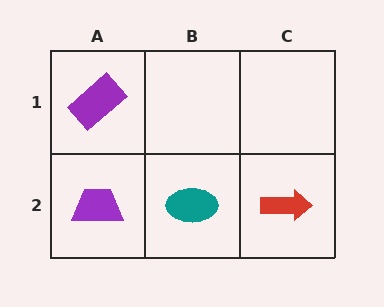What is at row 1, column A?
A purple rectangle.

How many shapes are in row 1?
1 shape.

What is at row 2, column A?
A purple trapezoid.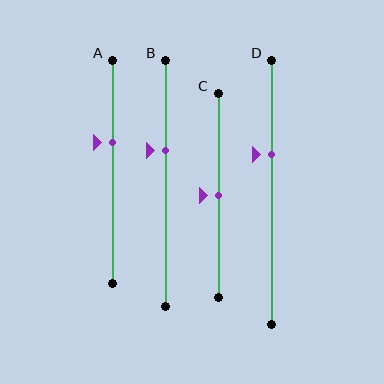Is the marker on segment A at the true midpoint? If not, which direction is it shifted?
No, the marker on segment A is shifted upward by about 13% of the segment length.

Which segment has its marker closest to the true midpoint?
Segment C has its marker closest to the true midpoint.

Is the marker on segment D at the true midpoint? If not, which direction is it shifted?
No, the marker on segment D is shifted upward by about 14% of the segment length.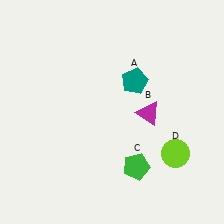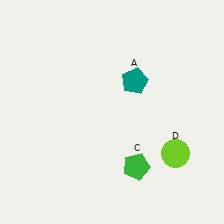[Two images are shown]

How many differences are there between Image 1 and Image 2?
There is 1 difference between the two images.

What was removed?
The magenta triangle (B) was removed in Image 2.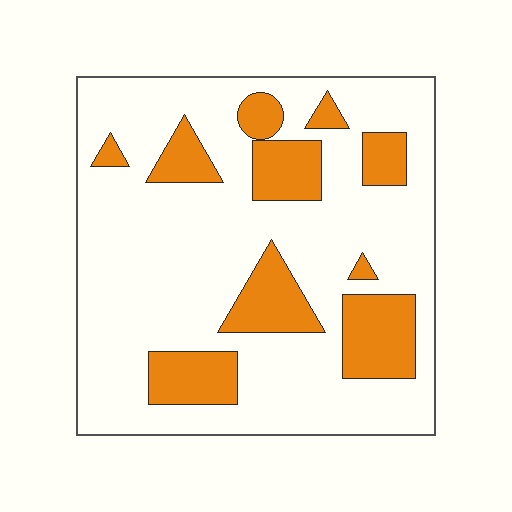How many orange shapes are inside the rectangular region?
10.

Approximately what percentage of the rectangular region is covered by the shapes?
Approximately 25%.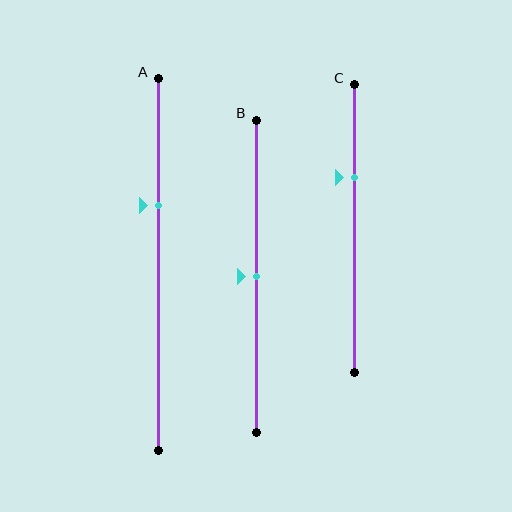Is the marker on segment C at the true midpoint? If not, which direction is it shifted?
No, the marker on segment C is shifted upward by about 18% of the segment length.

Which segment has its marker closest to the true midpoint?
Segment B has its marker closest to the true midpoint.